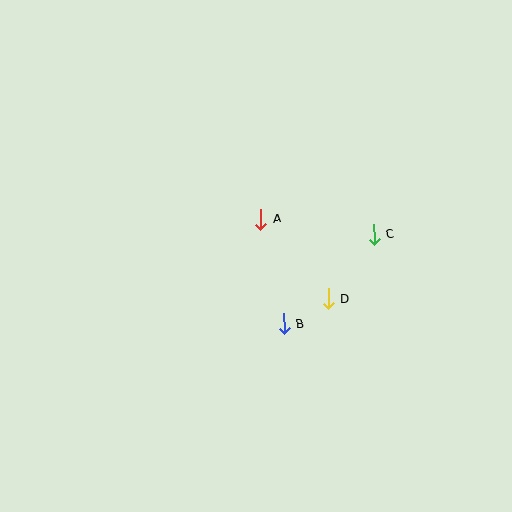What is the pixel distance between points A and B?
The distance between A and B is 107 pixels.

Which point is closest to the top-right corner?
Point C is closest to the top-right corner.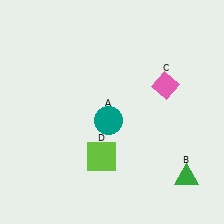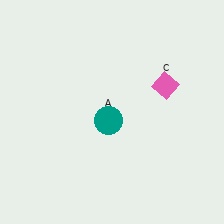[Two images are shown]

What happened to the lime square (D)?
The lime square (D) was removed in Image 2. It was in the bottom-left area of Image 1.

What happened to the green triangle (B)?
The green triangle (B) was removed in Image 2. It was in the bottom-right area of Image 1.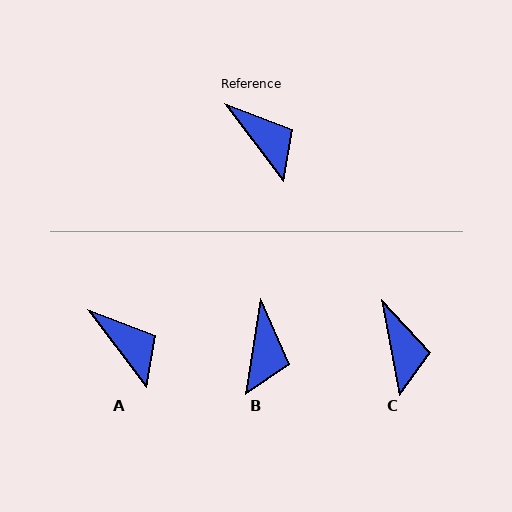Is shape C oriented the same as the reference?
No, it is off by about 27 degrees.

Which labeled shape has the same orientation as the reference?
A.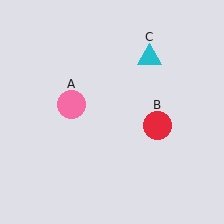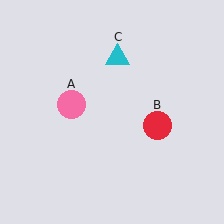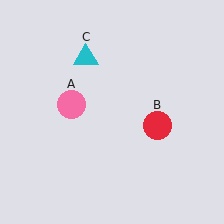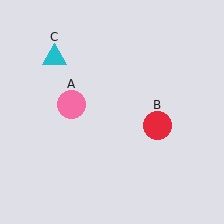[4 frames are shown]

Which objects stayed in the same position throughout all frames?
Pink circle (object A) and red circle (object B) remained stationary.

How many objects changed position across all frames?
1 object changed position: cyan triangle (object C).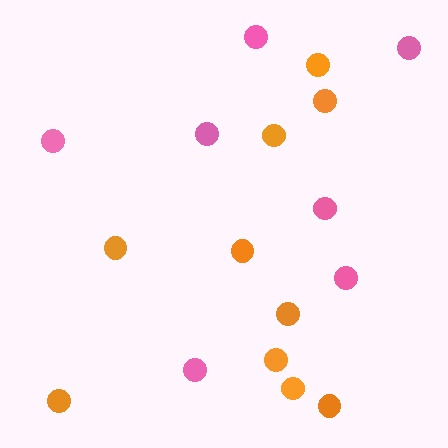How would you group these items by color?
There are 2 groups: one group of pink circles (7) and one group of orange circles (10).